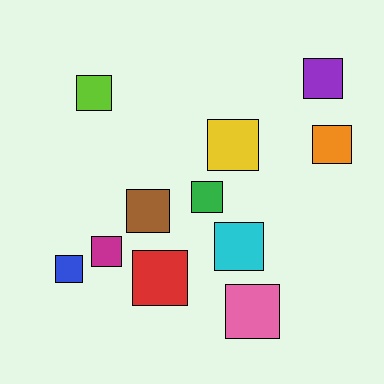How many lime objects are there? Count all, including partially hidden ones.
There is 1 lime object.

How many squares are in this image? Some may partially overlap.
There are 11 squares.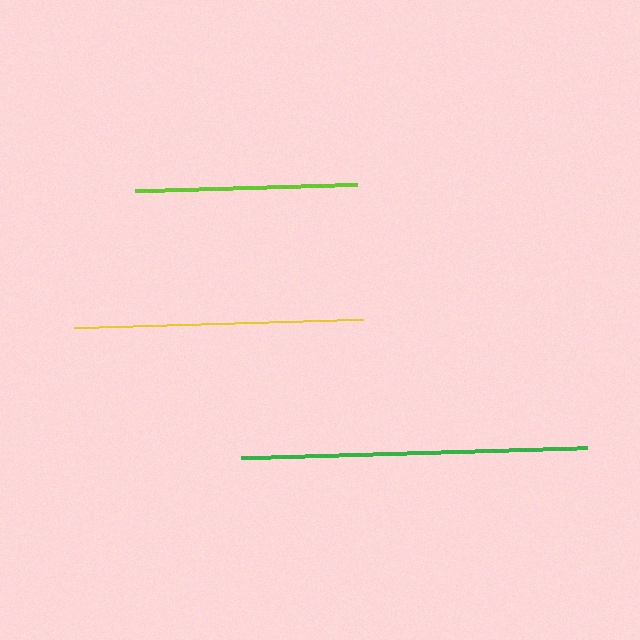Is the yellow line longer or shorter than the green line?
The green line is longer than the yellow line.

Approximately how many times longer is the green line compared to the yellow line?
The green line is approximately 1.2 times the length of the yellow line.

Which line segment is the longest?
The green line is the longest at approximately 347 pixels.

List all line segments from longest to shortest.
From longest to shortest: green, yellow, lime.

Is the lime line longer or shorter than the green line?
The green line is longer than the lime line.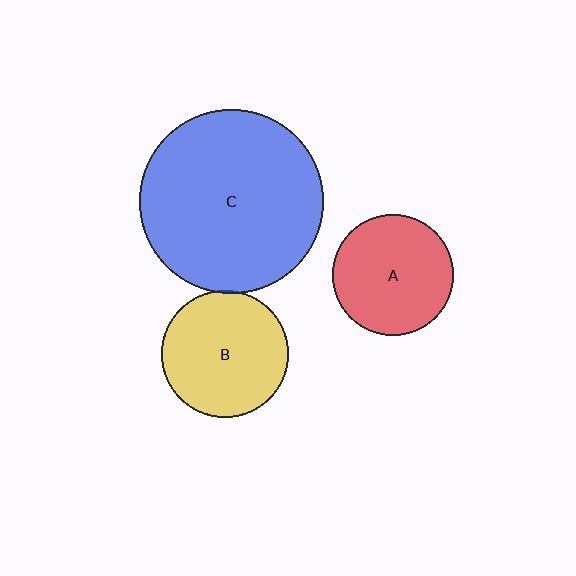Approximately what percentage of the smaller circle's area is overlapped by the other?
Approximately 5%.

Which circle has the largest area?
Circle C (blue).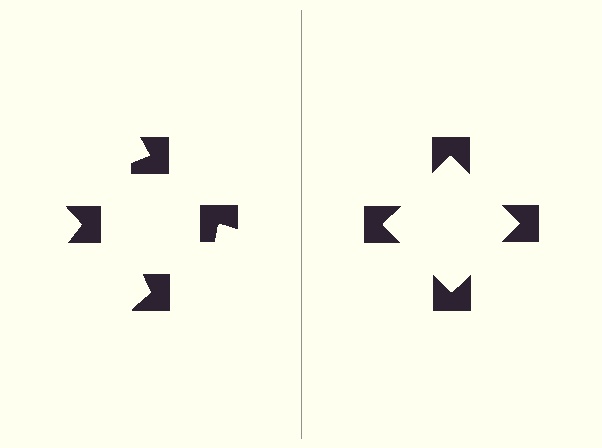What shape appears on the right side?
An illusory square.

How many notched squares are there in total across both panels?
8 — 4 on each side.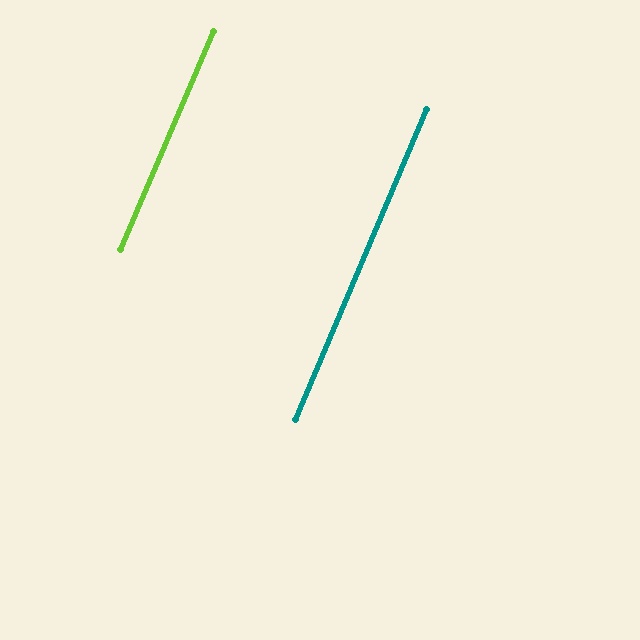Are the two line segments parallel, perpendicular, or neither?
Parallel — their directions differ by only 0.1°.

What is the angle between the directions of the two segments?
Approximately 0 degrees.